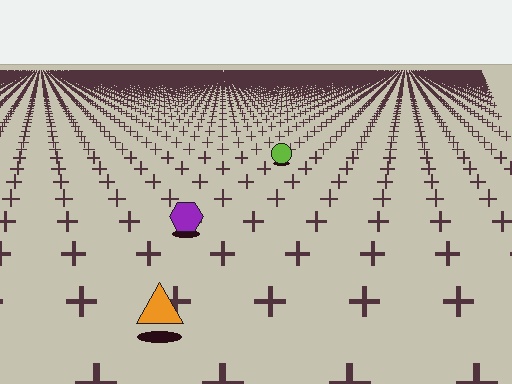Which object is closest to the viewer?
The orange triangle is closest. The texture marks near it are larger and more spread out.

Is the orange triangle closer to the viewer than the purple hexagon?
Yes. The orange triangle is closer — you can tell from the texture gradient: the ground texture is coarser near it.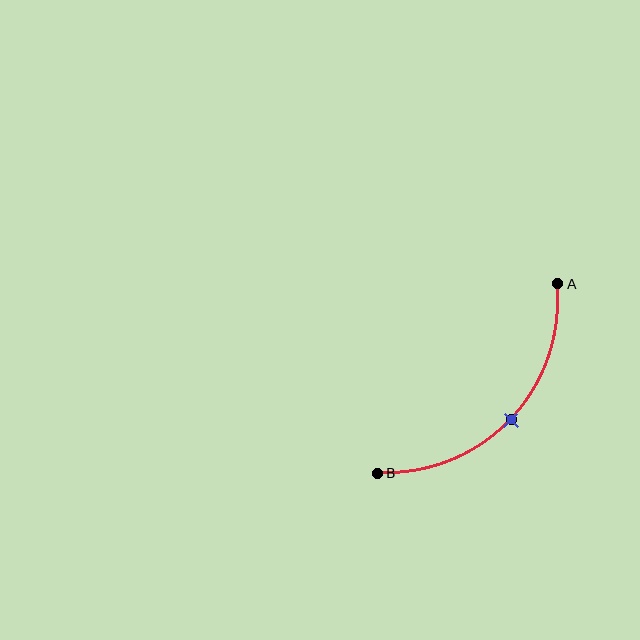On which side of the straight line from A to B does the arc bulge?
The arc bulges below and to the right of the straight line connecting A and B.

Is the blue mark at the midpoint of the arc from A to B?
Yes. The blue mark lies on the arc at equal arc-length from both A and B — it is the arc midpoint.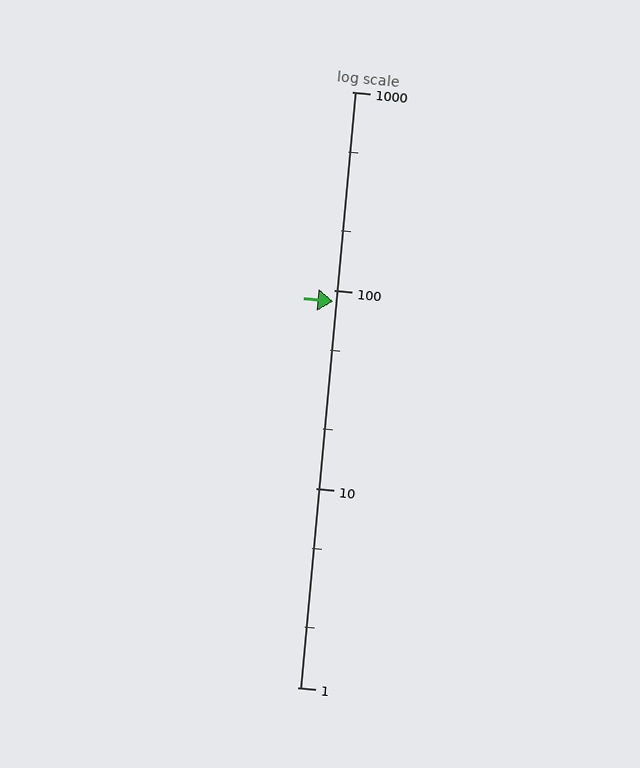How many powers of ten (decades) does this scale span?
The scale spans 3 decades, from 1 to 1000.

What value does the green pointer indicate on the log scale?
The pointer indicates approximately 88.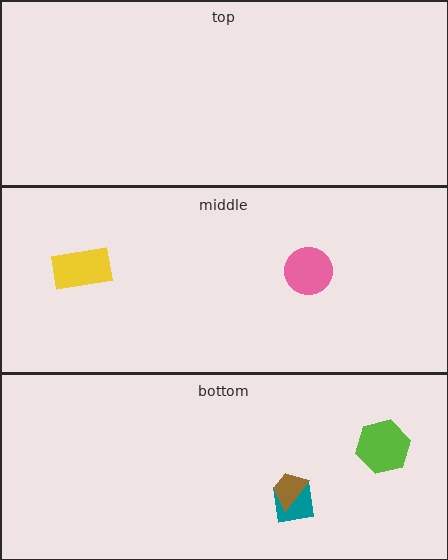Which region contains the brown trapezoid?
The bottom region.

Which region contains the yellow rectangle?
The middle region.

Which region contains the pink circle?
The middle region.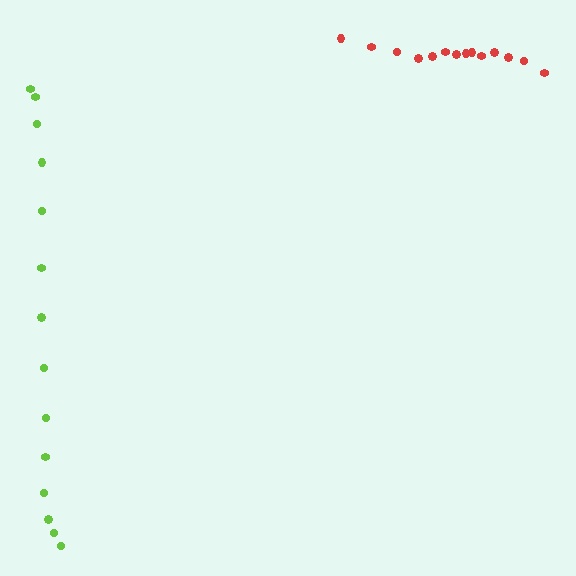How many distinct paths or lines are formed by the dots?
There are 2 distinct paths.